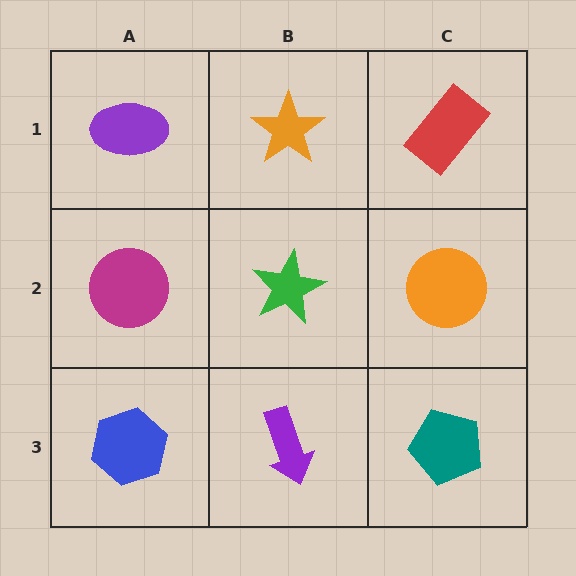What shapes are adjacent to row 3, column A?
A magenta circle (row 2, column A), a purple arrow (row 3, column B).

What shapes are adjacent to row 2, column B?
An orange star (row 1, column B), a purple arrow (row 3, column B), a magenta circle (row 2, column A), an orange circle (row 2, column C).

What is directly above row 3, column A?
A magenta circle.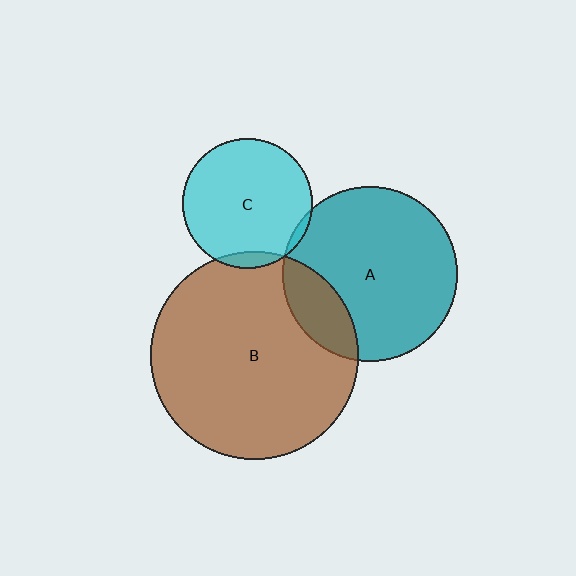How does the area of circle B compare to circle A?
Approximately 1.4 times.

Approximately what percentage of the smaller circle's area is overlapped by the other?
Approximately 5%.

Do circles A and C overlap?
Yes.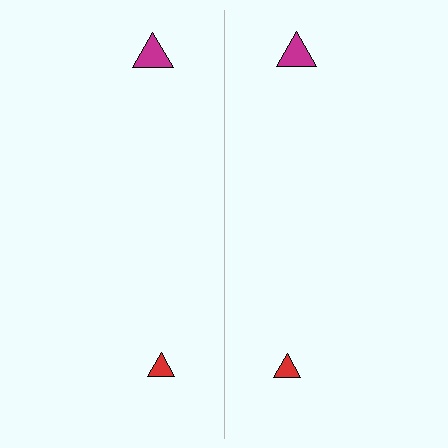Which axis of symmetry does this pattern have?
The pattern has a vertical axis of symmetry running through the center of the image.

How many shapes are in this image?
There are 4 shapes in this image.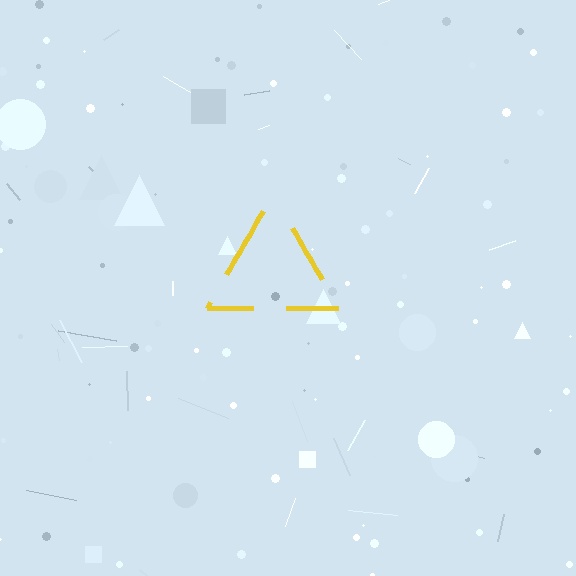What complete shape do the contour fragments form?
The contour fragments form a triangle.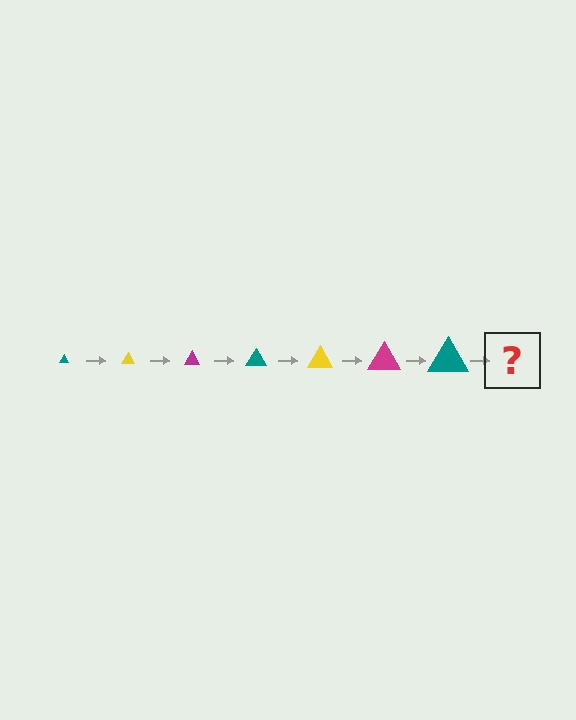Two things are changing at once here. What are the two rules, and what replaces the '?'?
The two rules are that the triangle grows larger each step and the color cycles through teal, yellow, and magenta. The '?' should be a yellow triangle, larger than the previous one.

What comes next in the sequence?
The next element should be a yellow triangle, larger than the previous one.